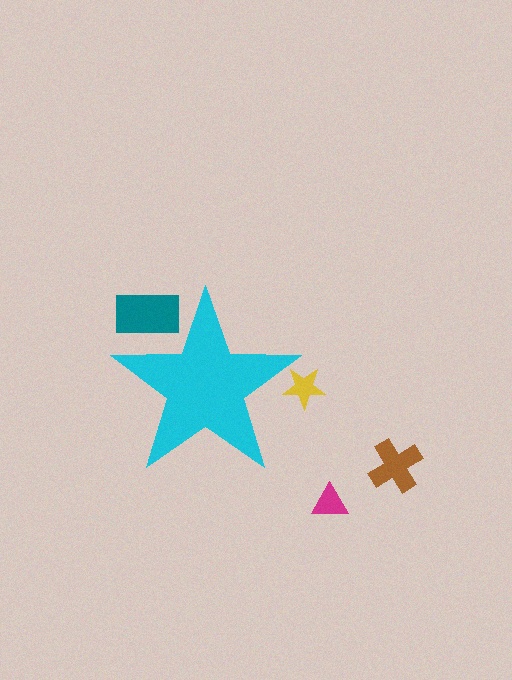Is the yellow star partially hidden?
Yes, the yellow star is partially hidden behind the cyan star.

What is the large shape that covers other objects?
A cyan star.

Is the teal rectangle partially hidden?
Yes, the teal rectangle is partially hidden behind the cyan star.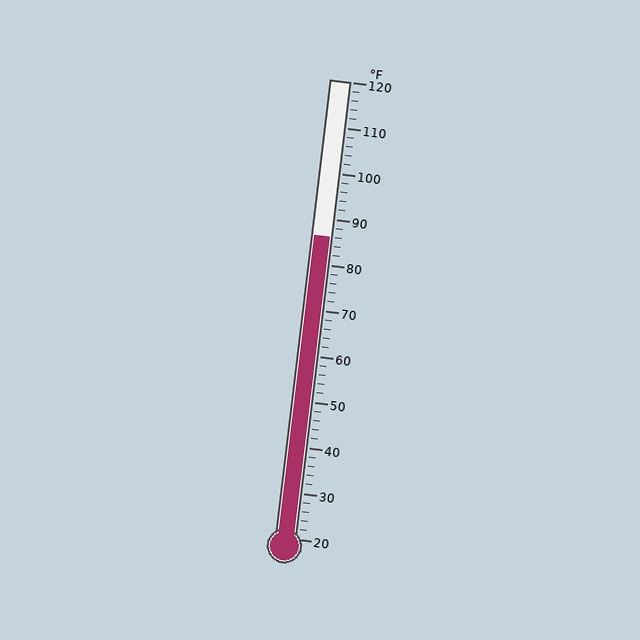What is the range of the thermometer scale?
The thermometer scale ranges from 20°F to 120°F.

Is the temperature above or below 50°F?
The temperature is above 50°F.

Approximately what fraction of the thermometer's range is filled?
The thermometer is filled to approximately 65% of its range.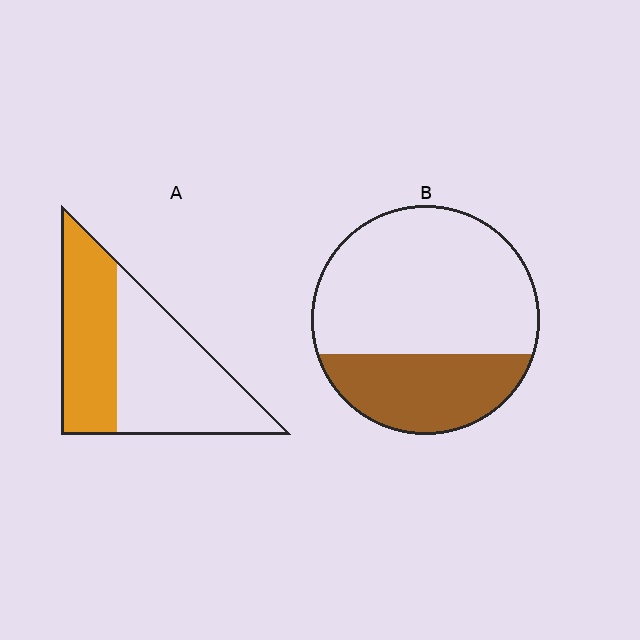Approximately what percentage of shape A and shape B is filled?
A is approximately 45% and B is approximately 30%.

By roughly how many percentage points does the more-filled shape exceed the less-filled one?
By roughly 10 percentage points (A over B).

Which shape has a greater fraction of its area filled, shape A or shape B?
Shape A.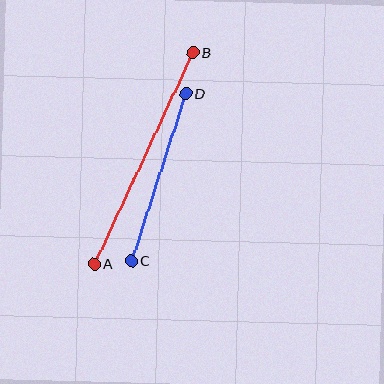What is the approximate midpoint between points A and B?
The midpoint is at approximately (144, 158) pixels.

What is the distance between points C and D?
The distance is approximately 176 pixels.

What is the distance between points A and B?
The distance is approximately 233 pixels.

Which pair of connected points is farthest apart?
Points A and B are farthest apart.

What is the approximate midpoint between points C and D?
The midpoint is at approximately (159, 177) pixels.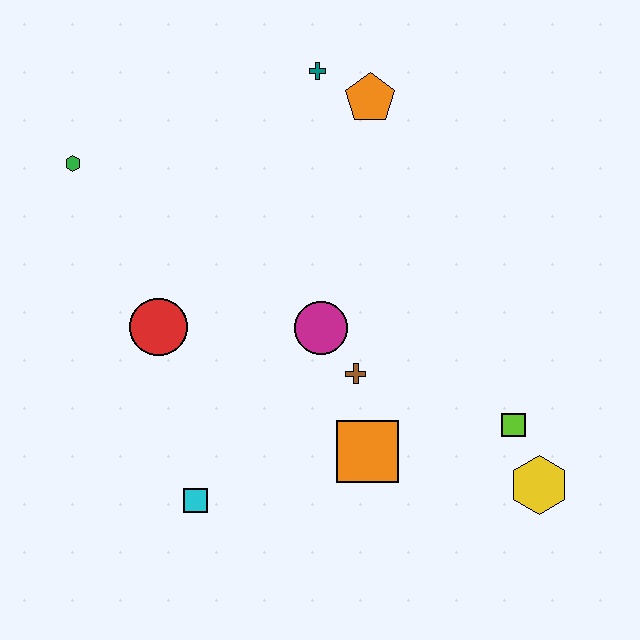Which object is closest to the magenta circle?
The brown cross is closest to the magenta circle.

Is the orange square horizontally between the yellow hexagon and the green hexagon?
Yes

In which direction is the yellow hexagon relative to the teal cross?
The yellow hexagon is below the teal cross.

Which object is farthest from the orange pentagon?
The cyan square is farthest from the orange pentagon.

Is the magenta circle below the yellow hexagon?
No